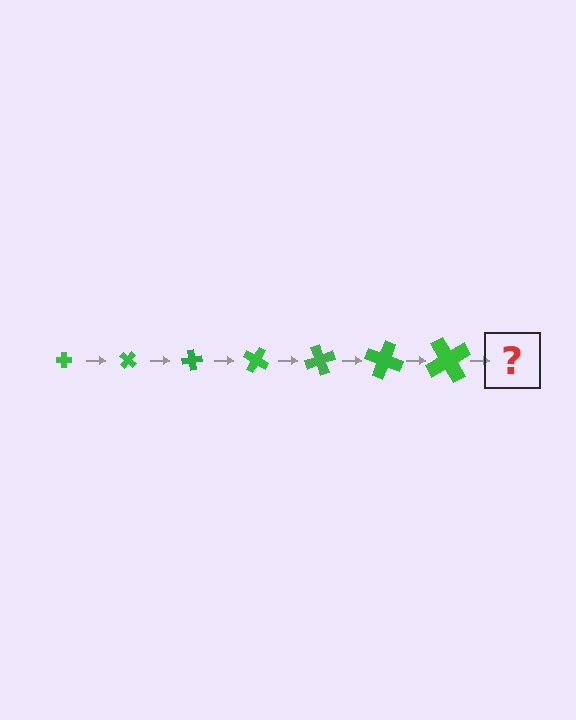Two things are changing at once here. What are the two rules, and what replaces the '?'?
The two rules are that the cross grows larger each step and it rotates 40 degrees each step. The '?' should be a cross, larger than the previous one and rotated 280 degrees from the start.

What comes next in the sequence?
The next element should be a cross, larger than the previous one and rotated 280 degrees from the start.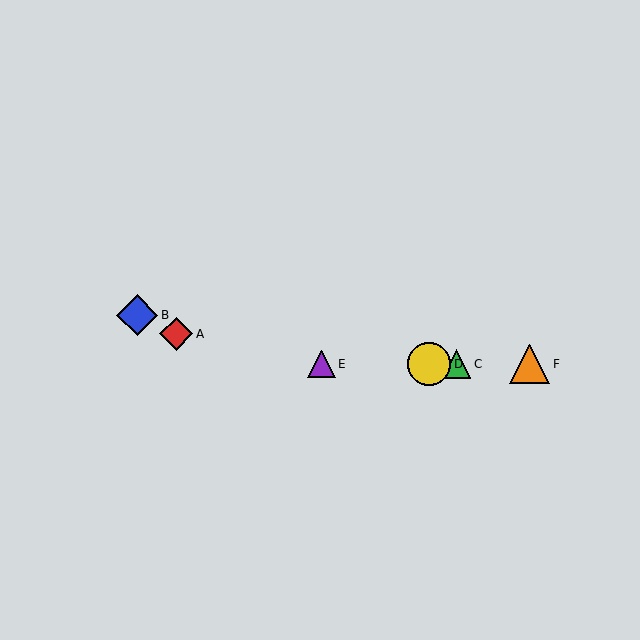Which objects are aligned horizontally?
Objects C, D, E, F are aligned horizontally.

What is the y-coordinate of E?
Object E is at y≈364.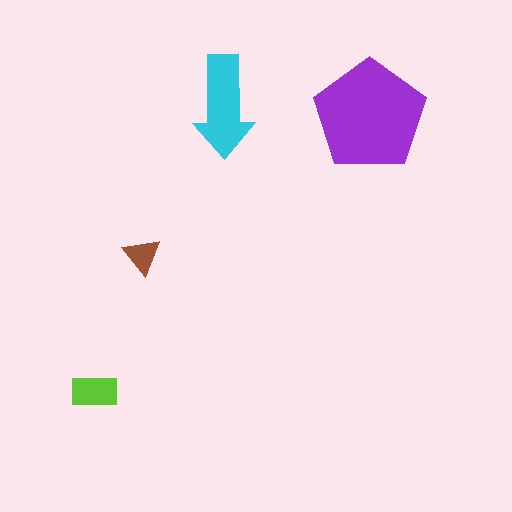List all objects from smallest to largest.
The brown triangle, the lime rectangle, the cyan arrow, the purple pentagon.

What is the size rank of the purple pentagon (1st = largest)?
1st.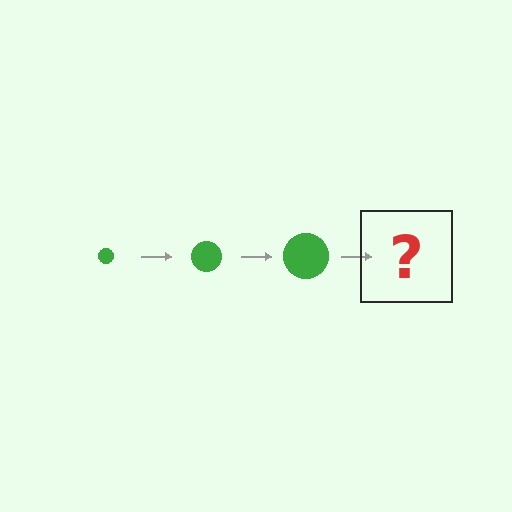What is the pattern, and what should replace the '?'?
The pattern is that the circle gets progressively larger each step. The '?' should be a green circle, larger than the previous one.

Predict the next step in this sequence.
The next step is a green circle, larger than the previous one.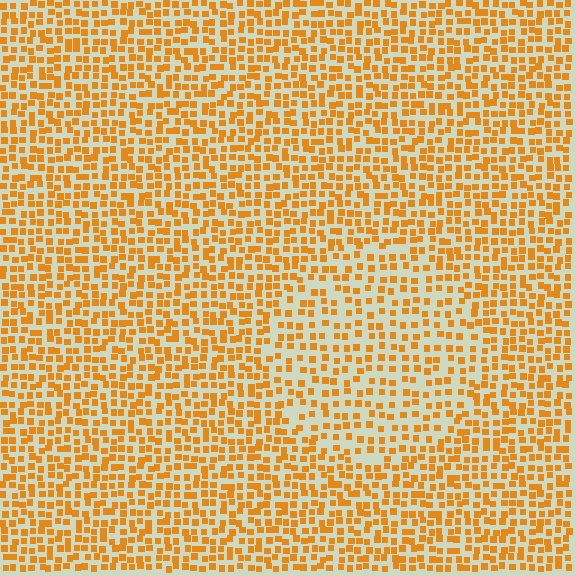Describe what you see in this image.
The image contains small orange elements arranged at two different densities. A circle-shaped region is visible where the elements are less densely packed than the surrounding area.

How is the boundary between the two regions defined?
The boundary is defined by a change in element density (approximately 1.6x ratio). All elements are the same color, size, and shape.